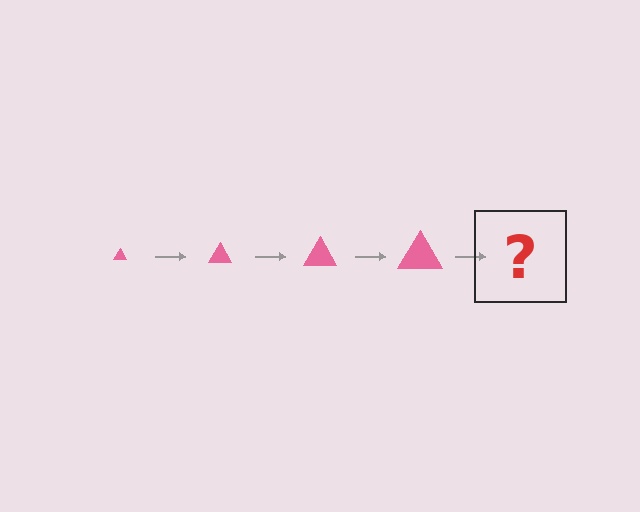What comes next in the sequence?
The next element should be a pink triangle, larger than the previous one.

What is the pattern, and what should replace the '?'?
The pattern is that the triangle gets progressively larger each step. The '?' should be a pink triangle, larger than the previous one.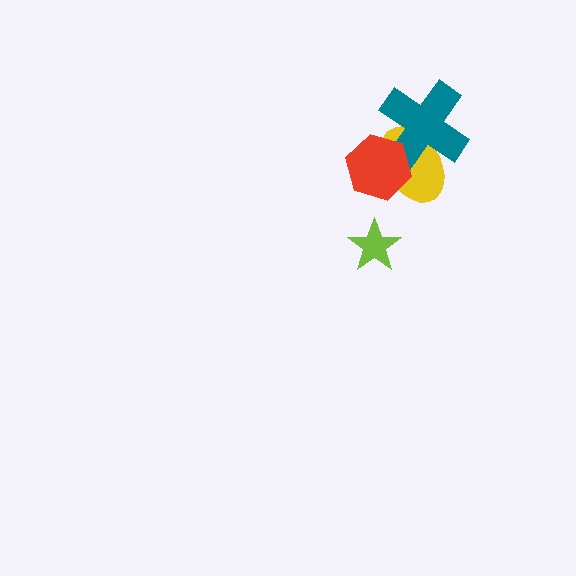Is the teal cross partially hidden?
Yes, it is partially covered by another shape.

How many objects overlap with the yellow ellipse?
2 objects overlap with the yellow ellipse.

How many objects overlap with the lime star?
0 objects overlap with the lime star.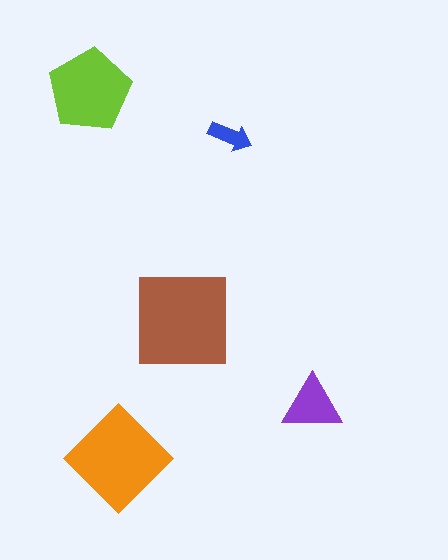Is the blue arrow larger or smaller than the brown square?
Smaller.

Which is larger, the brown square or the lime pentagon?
The brown square.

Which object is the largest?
The brown square.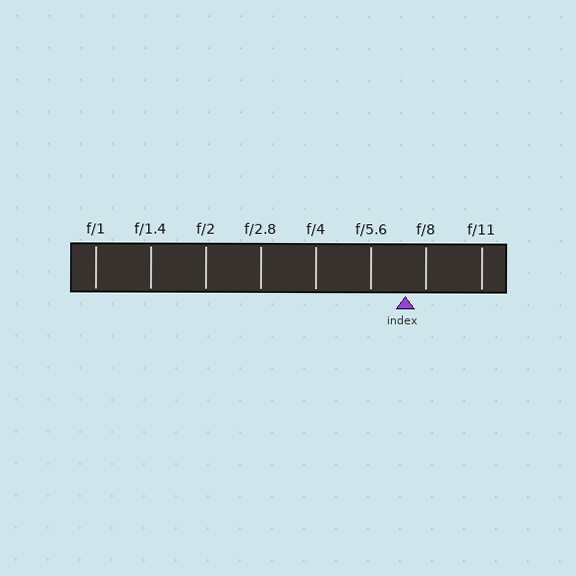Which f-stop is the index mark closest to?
The index mark is closest to f/8.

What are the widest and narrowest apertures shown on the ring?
The widest aperture shown is f/1 and the narrowest is f/11.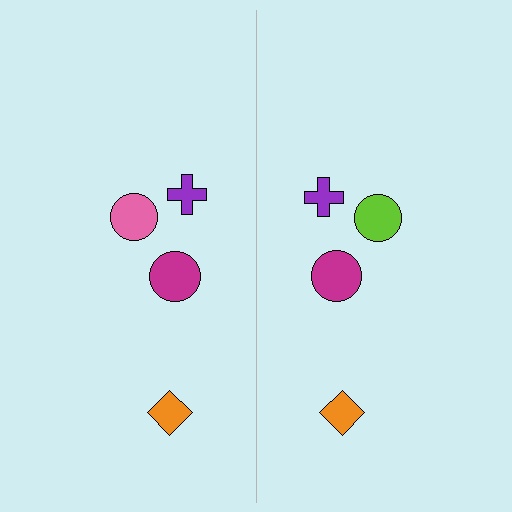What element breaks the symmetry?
The lime circle on the right side breaks the symmetry — its mirror counterpart is pink.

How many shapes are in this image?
There are 8 shapes in this image.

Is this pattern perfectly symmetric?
No, the pattern is not perfectly symmetric. The lime circle on the right side breaks the symmetry — its mirror counterpart is pink.